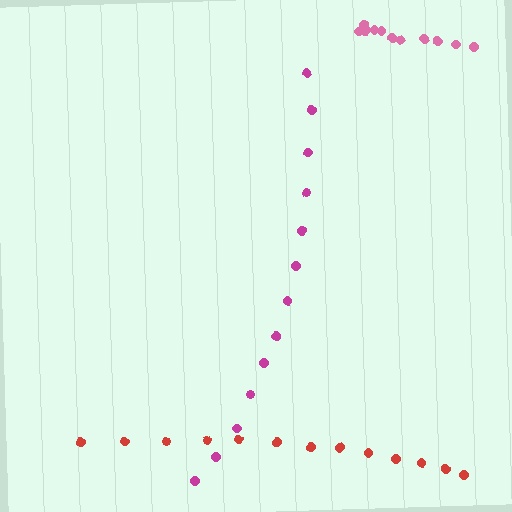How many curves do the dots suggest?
There are 3 distinct paths.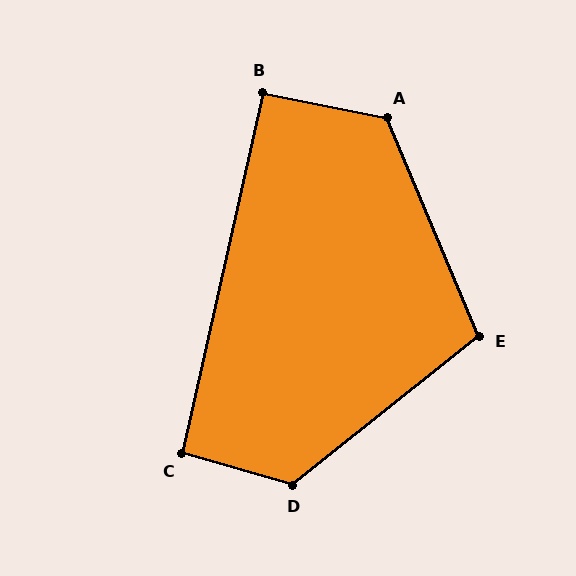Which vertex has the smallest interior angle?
B, at approximately 91 degrees.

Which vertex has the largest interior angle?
D, at approximately 126 degrees.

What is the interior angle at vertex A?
Approximately 124 degrees (obtuse).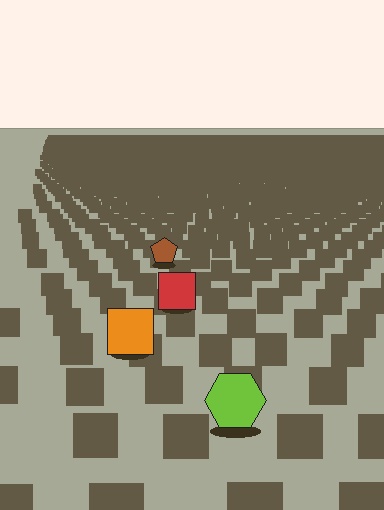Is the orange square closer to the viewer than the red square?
Yes. The orange square is closer — you can tell from the texture gradient: the ground texture is coarser near it.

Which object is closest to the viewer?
The lime hexagon is closest. The texture marks near it are larger and more spread out.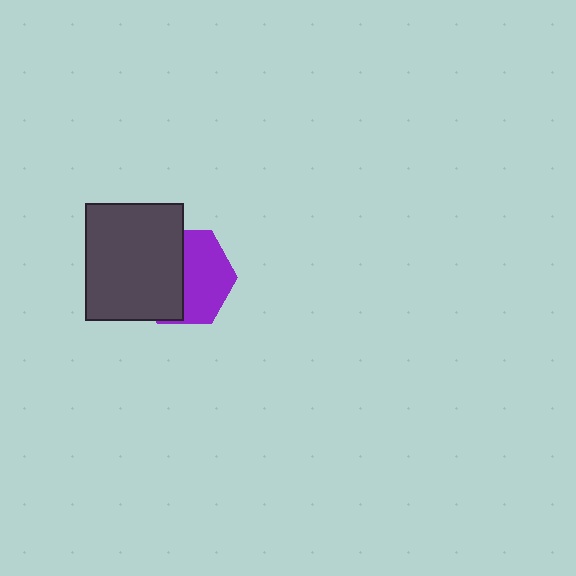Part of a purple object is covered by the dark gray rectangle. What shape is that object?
It is a hexagon.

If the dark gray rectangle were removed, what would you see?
You would see the complete purple hexagon.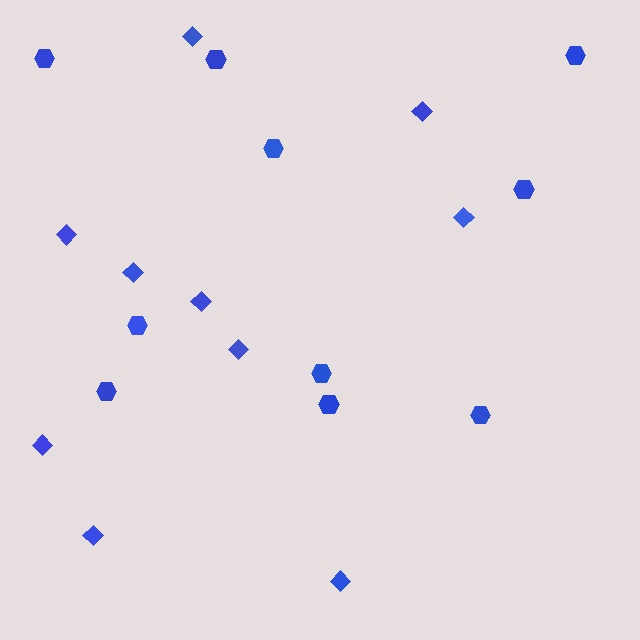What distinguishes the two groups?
There are 2 groups: one group of diamonds (10) and one group of hexagons (10).